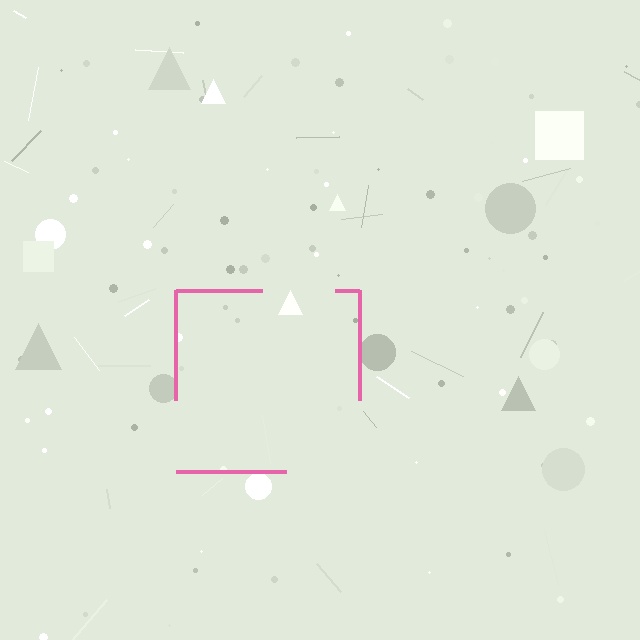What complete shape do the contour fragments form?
The contour fragments form a square.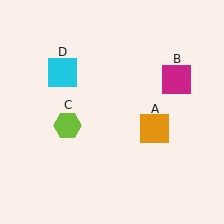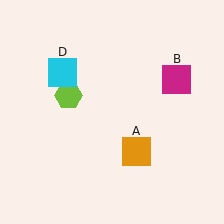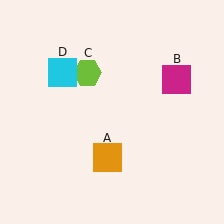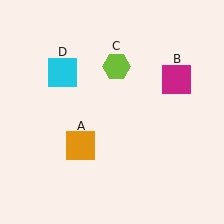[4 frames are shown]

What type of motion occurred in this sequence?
The orange square (object A), lime hexagon (object C) rotated clockwise around the center of the scene.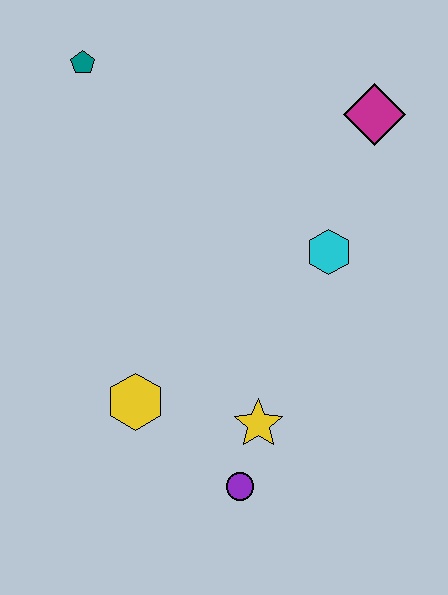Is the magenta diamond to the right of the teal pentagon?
Yes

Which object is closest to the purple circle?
The yellow star is closest to the purple circle.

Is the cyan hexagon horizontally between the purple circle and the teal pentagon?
No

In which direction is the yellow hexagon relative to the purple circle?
The yellow hexagon is to the left of the purple circle.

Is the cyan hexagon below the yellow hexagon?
No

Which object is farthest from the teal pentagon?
The purple circle is farthest from the teal pentagon.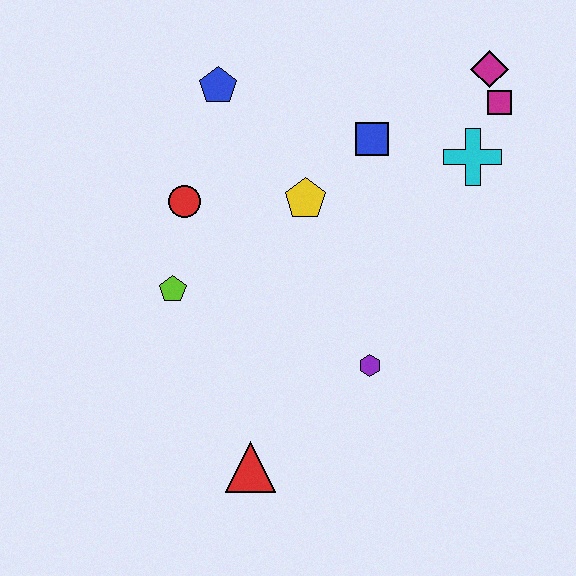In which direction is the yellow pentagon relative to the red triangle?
The yellow pentagon is above the red triangle.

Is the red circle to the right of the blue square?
No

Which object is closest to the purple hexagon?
The red triangle is closest to the purple hexagon.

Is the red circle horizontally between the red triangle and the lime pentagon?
Yes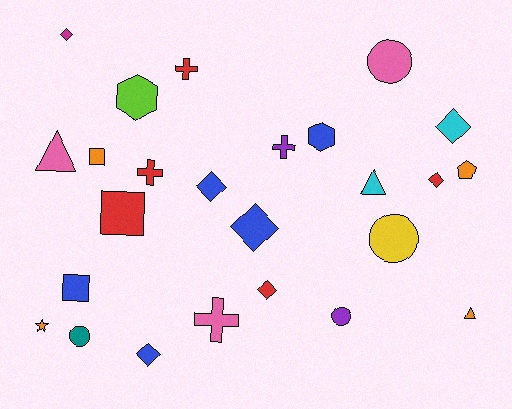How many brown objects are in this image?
There are no brown objects.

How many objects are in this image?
There are 25 objects.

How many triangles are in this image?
There are 3 triangles.